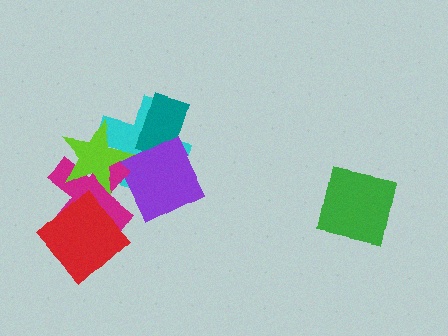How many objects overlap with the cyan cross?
4 objects overlap with the cyan cross.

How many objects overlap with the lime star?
3 objects overlap with the lime star.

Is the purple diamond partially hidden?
Yes, it is partially covered by another shape.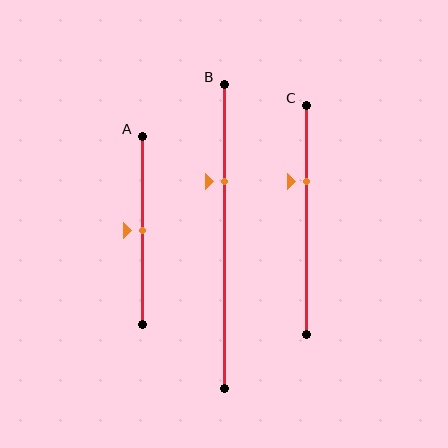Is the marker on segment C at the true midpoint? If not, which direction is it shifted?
No, the marker on segment C is shifted upward by about 17% of the segment length.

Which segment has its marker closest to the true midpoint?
Segment A has its marker closest to the true midpoint.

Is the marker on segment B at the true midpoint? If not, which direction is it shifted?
No, the marker on segment B is shifted upward by about 18% of the segment length.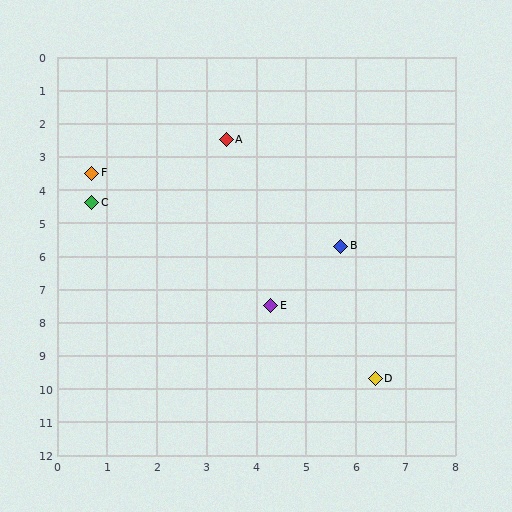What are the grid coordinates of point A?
Point A is at approximately (3.4, 2.5).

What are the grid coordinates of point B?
Point B is at approximately (5.7, 5.7).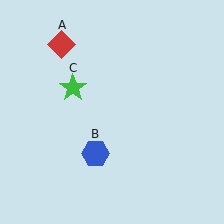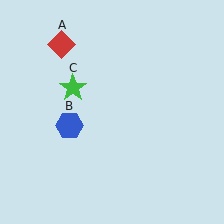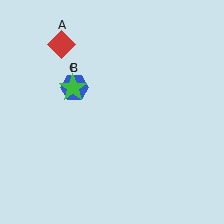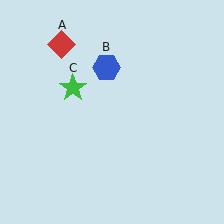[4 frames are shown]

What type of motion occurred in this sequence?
The blue hexagon (object B) rotated clockwise around the center of the scene.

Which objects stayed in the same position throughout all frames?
Red diamond (object A) and green star (object C) remained stationary.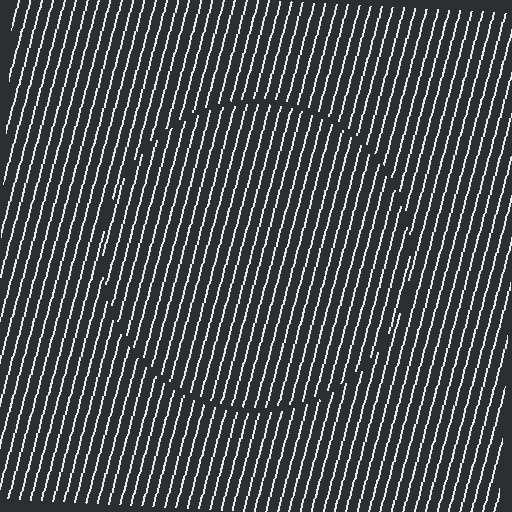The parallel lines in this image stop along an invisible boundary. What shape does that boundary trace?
An illusory circle. The interior of the shape contains the same grating, shifted by half a period — the contour is defined by the phase discontinuity where line-ends from the inner and outer gratings abut.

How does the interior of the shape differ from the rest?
The interior of the shape contains the same grating, shifted by half a period — the contour is defined by the phase discontinuity where line-ends from the inner and outer gratings abut.